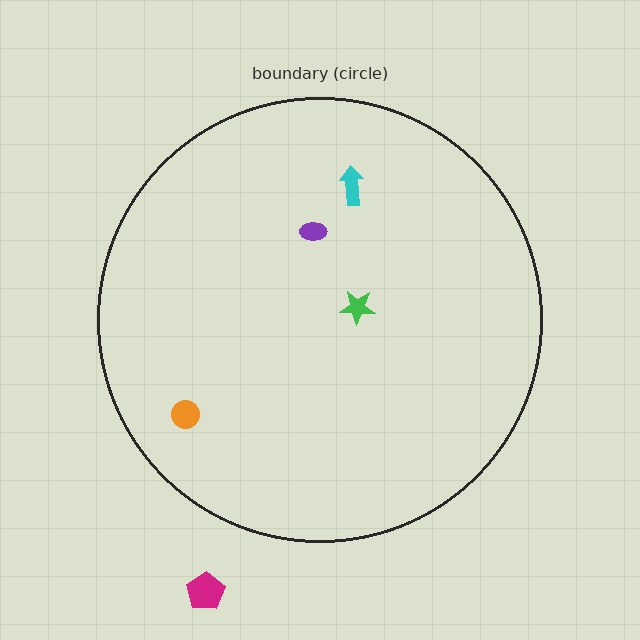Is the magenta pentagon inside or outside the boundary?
Outside.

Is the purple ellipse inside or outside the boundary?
Inside.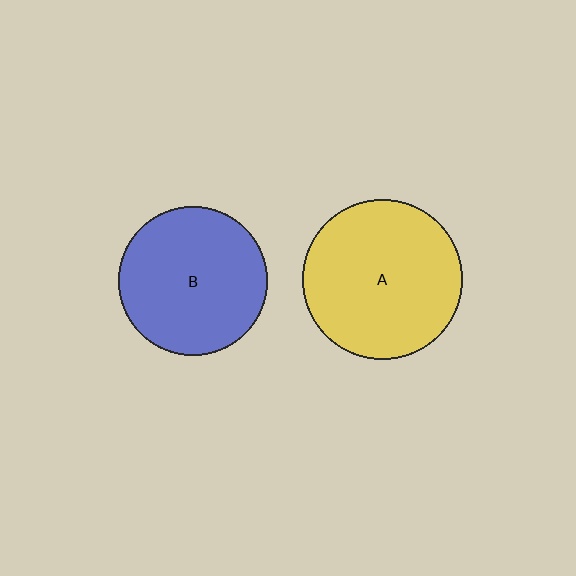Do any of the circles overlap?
No, none of the circles overlap.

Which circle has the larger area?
Circle A (yellow).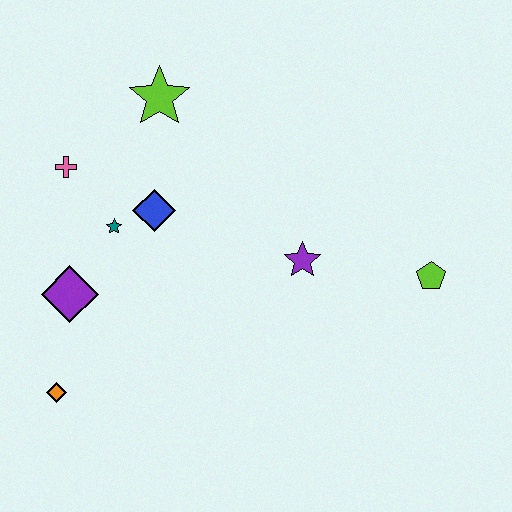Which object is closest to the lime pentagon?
The purple star is closest to the lime pentagon.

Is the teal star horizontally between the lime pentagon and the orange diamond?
Yes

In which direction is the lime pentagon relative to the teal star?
The lime pentagon is to the right of the teal star.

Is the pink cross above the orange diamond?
Yes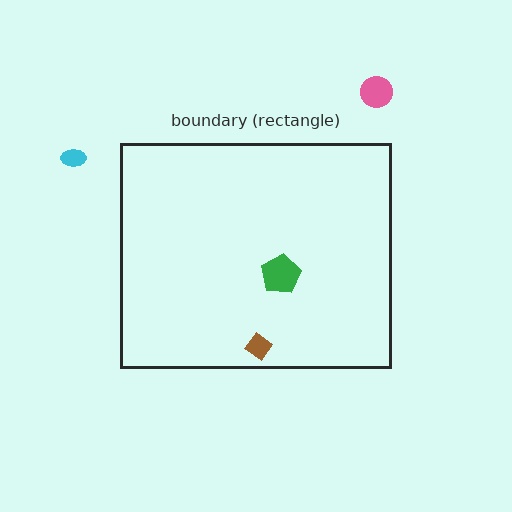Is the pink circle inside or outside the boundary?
Outside.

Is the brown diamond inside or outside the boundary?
Inside.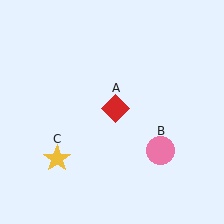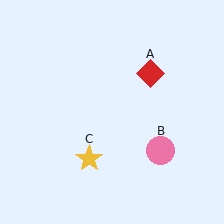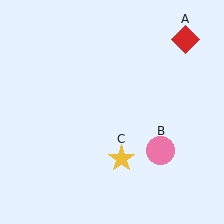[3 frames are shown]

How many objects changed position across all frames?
2 objects changed position: red diamond (object A), yellow star (object C).